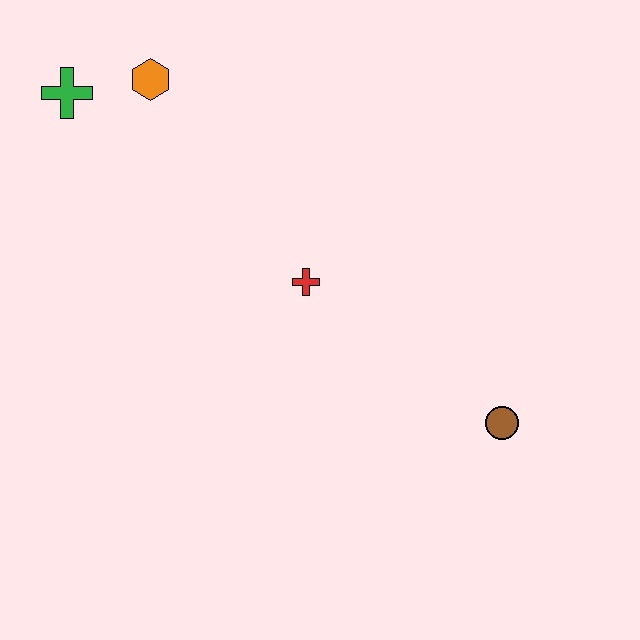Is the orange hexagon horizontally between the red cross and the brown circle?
No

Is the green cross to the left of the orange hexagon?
Yes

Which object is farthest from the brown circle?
The green cross is farthest from the brown circle.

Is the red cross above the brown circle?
Yes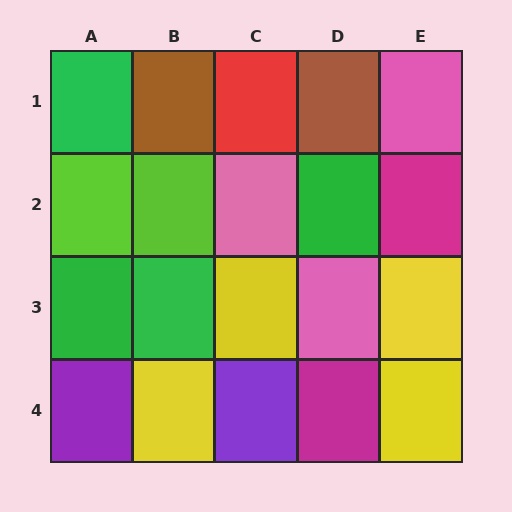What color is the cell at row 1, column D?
Brown.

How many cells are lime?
2 cells are lime.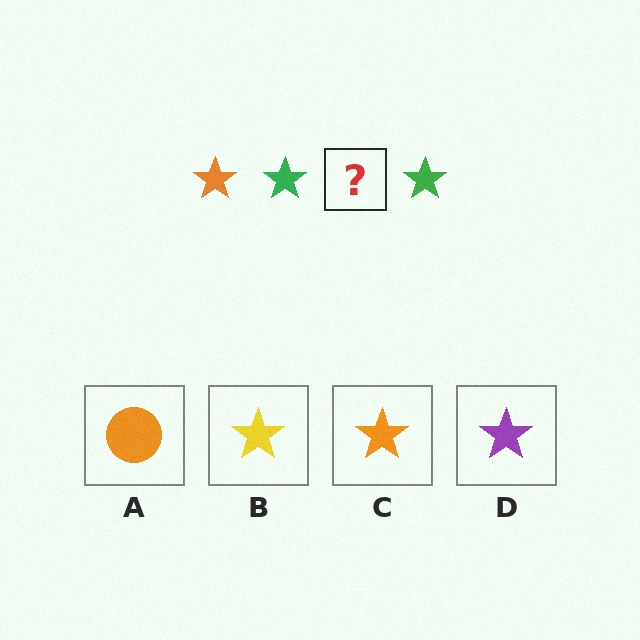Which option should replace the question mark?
Option C.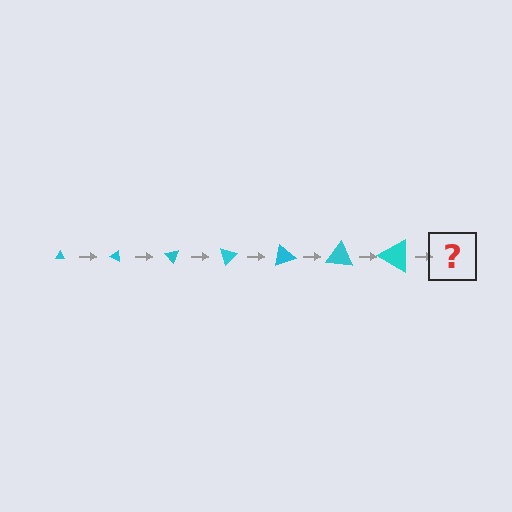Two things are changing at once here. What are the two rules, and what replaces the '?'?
The two rules are that the triangle grows larger each step and it rotates 25 degrees each step. The '?' should be a triangle, larger than the previous one and rotated 175 degrees from the start.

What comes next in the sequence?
The next element should be a triangle, larger than the previous one and rotated 175 degrees from the start.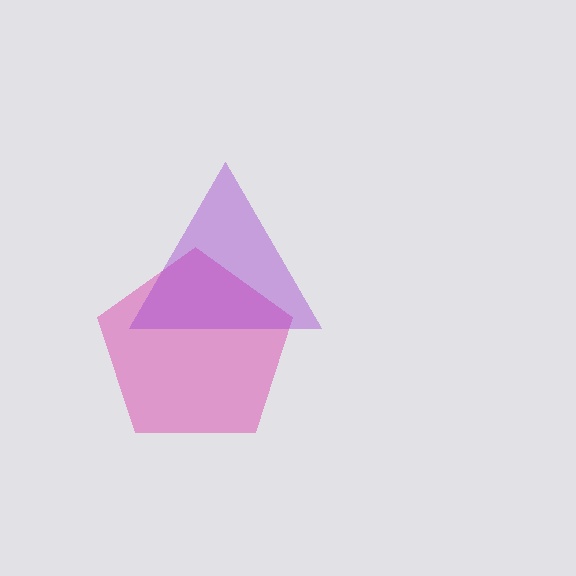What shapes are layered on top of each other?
The layered shapes are: a pink pentagon, a purple triangle.